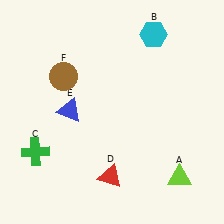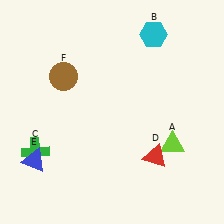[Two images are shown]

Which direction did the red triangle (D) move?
The red triangle (D) moved right.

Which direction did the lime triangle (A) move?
The lime triangle (A) moved up.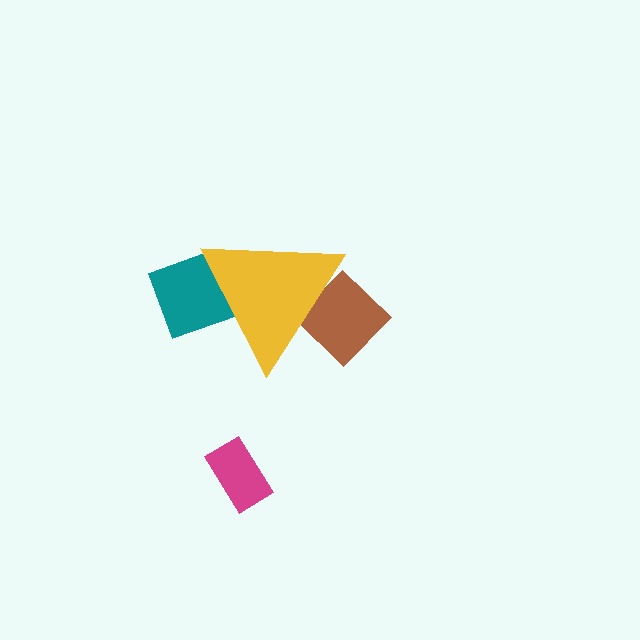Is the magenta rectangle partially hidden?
No, the magenta rectangle is fully visible.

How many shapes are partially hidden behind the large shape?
2 shapes are partially hidden.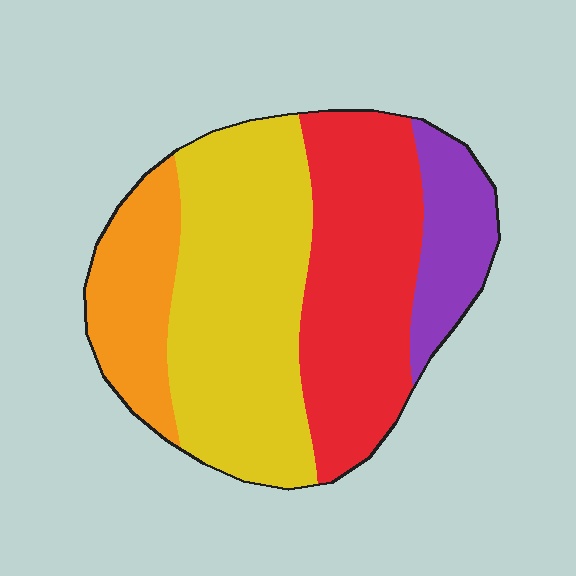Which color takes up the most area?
Yellow, at roughly 40%.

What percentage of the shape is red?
Red covers 32% of the shape.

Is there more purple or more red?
Red.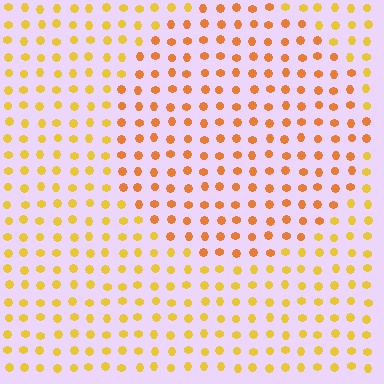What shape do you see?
I see a circle.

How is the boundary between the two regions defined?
The boundary is defined purely by a slight shift in hue (about 26 degrees). Spacing, size, and orientation are identical on both sides.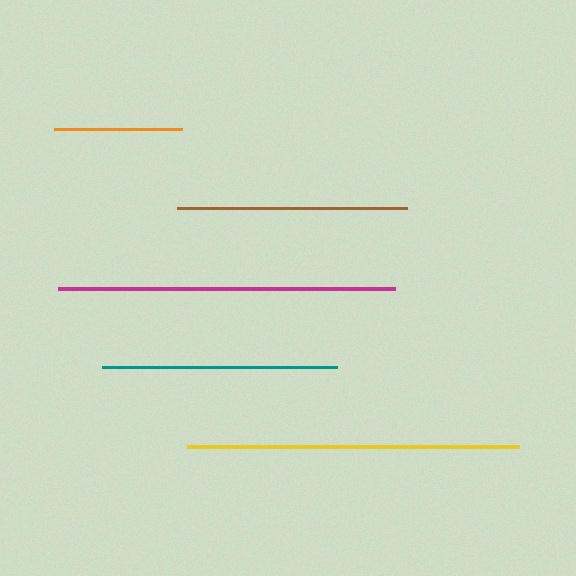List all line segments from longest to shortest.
From longest to shortest: magenta, yellow, teal, brown, orange.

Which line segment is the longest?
The magenta line is the longest at approximately 337 pixels.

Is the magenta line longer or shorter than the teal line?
The magenta line is longer than the teal line.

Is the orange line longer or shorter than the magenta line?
The magenta line is longer than the orange line.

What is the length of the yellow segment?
The yellow segment is approximately 332 pixels long.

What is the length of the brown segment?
The brown segment is approximately 231 pixels long.